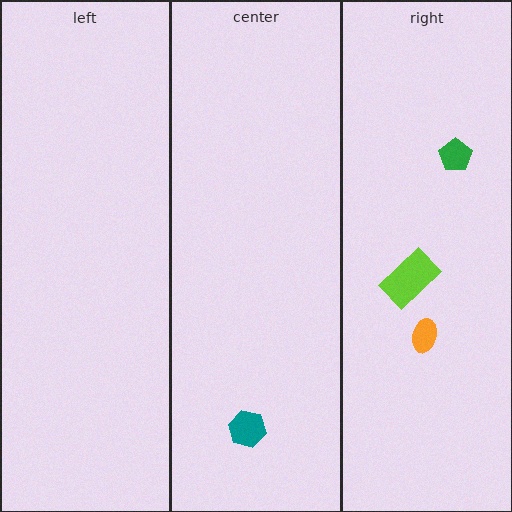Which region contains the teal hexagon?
The center region.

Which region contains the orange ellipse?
The right region.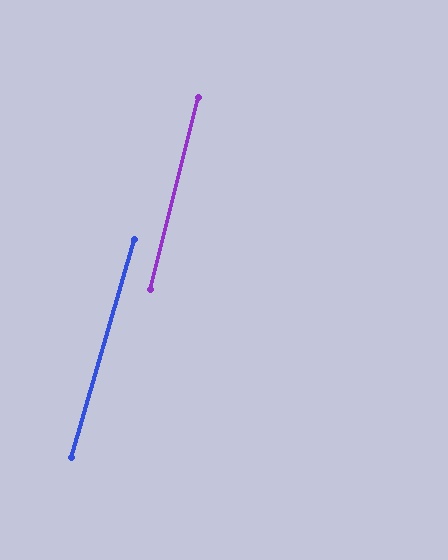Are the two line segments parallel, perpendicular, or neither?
Parallel — their directions differ by only 1.9°.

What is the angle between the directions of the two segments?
Approximately 2 degrees.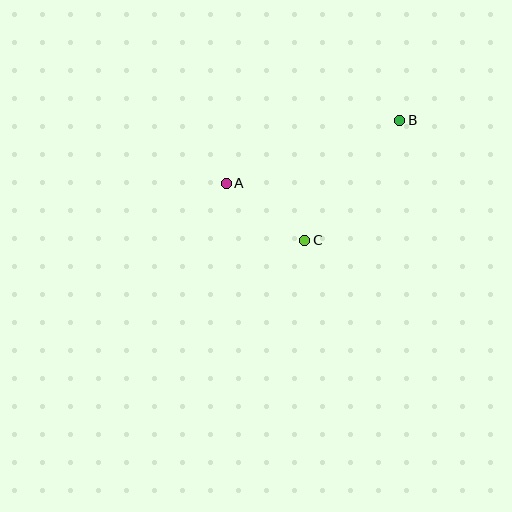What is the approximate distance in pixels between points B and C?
The distance between B and C is approximately 153 pixels.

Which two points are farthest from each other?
Points A and B are farthest from each other.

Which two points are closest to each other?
Points A and C are closest to each other.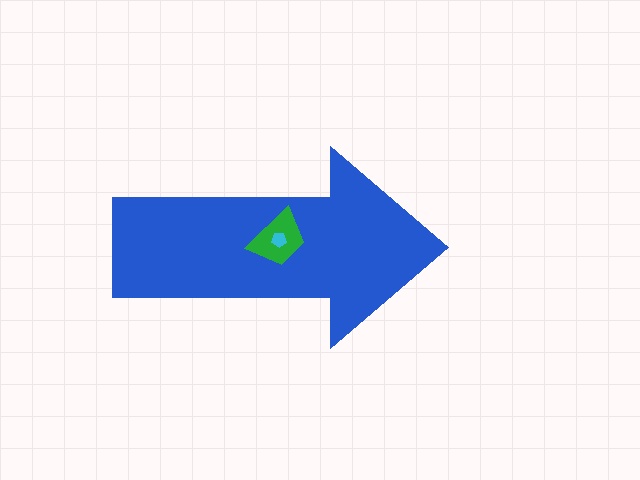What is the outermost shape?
The blue arrow.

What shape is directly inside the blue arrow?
The green trapezoid.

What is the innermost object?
The cyan pentagon.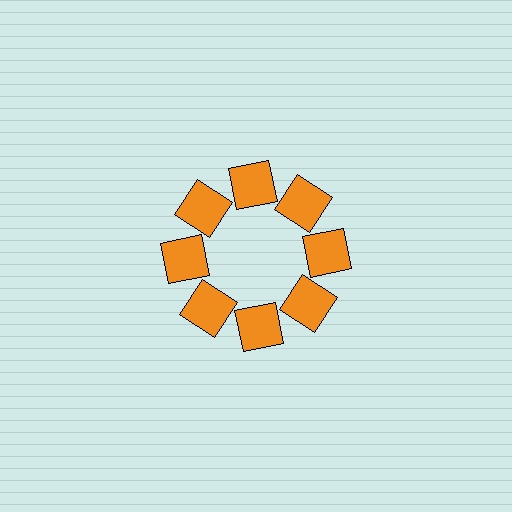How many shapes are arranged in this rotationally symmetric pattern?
There are 8 shapes, arranged in 8 groups of 1.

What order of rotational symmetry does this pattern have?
This pattern has 8-fold rotational symmetry.